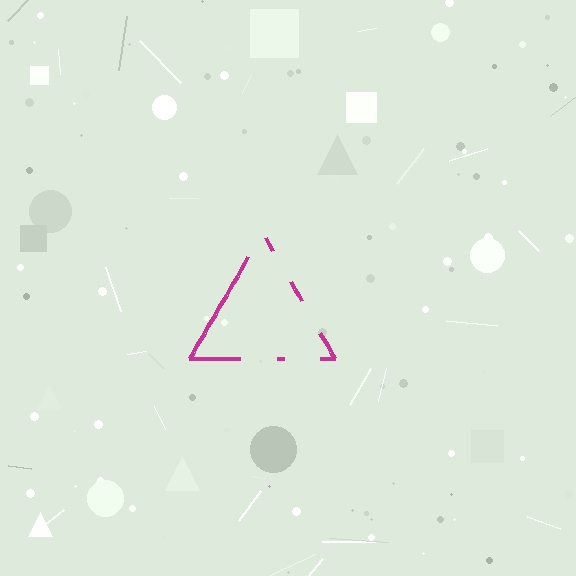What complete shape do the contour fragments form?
The contour fragments form a triangle.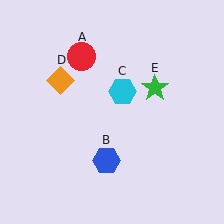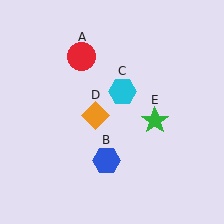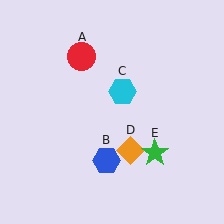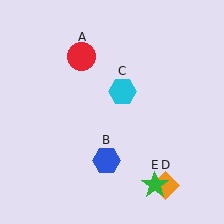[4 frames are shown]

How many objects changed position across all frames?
2 objects changed position: orange diamond (object D), green star (object E).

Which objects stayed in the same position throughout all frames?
Red circle (object A) and blue hexagon (object B) and cyan hexagon (object C) remained stationary.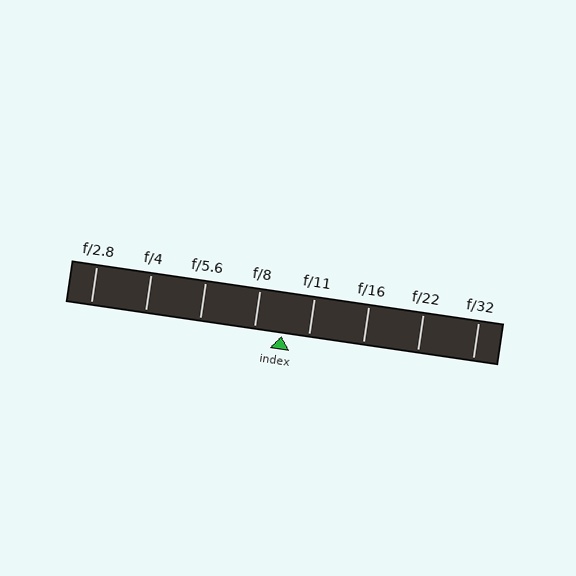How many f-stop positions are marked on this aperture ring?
There are 8 f-stop positions marked.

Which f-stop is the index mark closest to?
The index mark is closest to f/11.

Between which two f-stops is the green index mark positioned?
The index mark is between f/8 and f/11.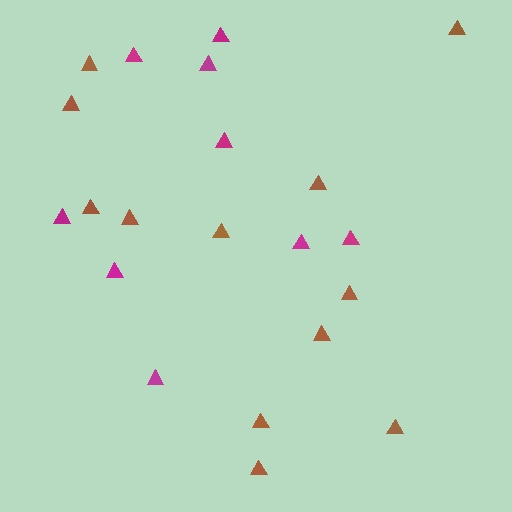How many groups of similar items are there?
There are 2 groups: one group of brown triangles (12) and one group of magenta triangles (9).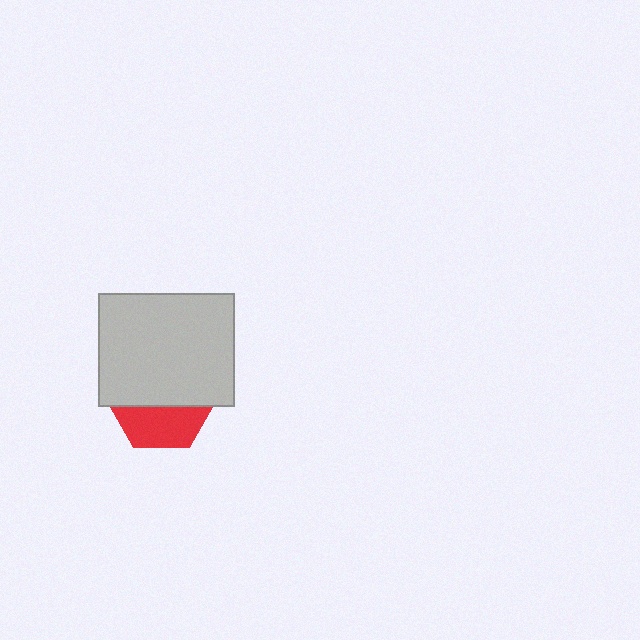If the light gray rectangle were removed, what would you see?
You would see the complete red hexagon.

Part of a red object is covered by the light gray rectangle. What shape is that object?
It is a hexagon.